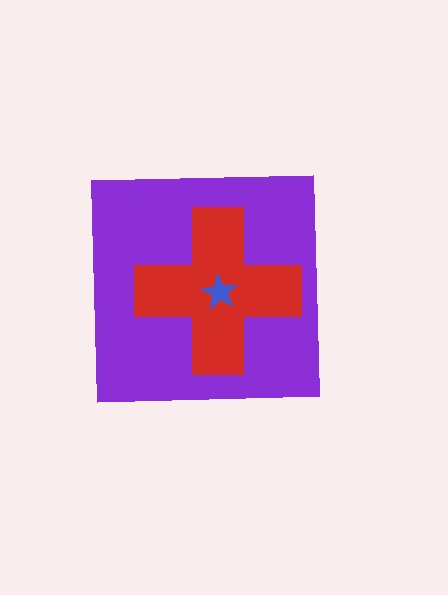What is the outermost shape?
The purple square.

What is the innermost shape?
The blue star.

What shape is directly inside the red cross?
The blue star.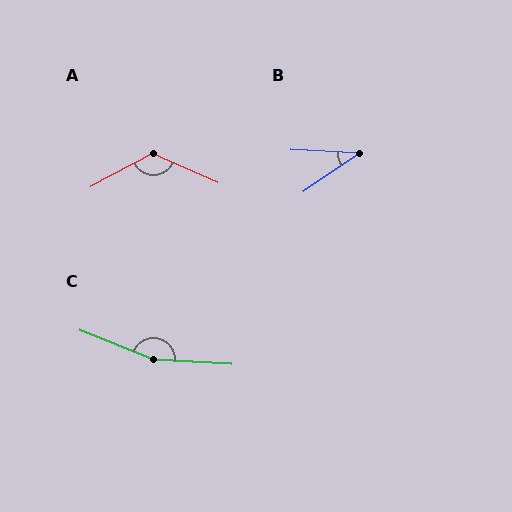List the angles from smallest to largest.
B (37°), A (128°), C (161°).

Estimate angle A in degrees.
Approximately 128 degrees.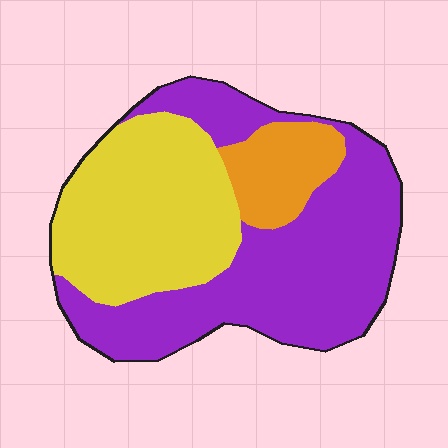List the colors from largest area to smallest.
From largest to smallest: purple, yellow, orange.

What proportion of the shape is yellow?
Yellow takes up about three eighths (3/8) of the shape.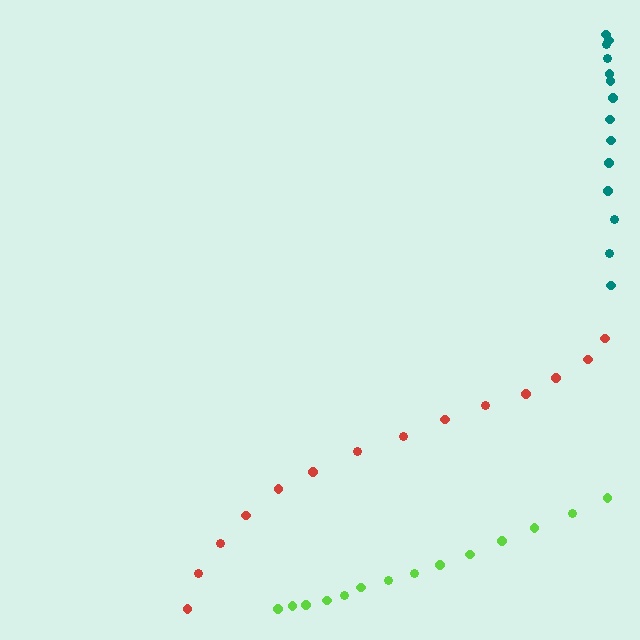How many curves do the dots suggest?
There are 3 distinct paths.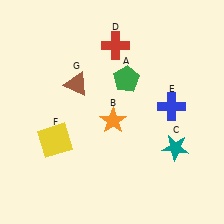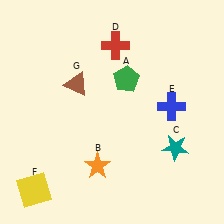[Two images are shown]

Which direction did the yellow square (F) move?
The yellow square (F) moved down.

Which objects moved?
The objects that moved are: the orange star (B), the yellow square (F).